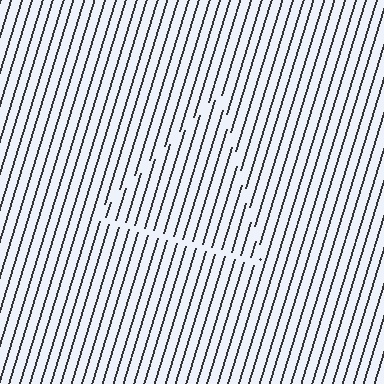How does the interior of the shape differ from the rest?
The interior of the shape contains the same grating, shifted by half a period — the contour is defined by the phase discontinuity where line-ends from the inner and outer gratings abut.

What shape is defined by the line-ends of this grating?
An illusory triangle. The interior of the shape contains the same grating, shifted by half a period — the contour is defined by the phase discontinuity where line-ends from the inner and outer gratings abut.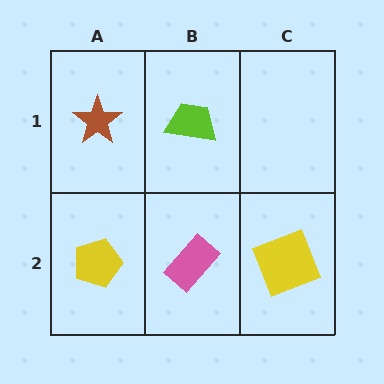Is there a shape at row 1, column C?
No, that cell is empty.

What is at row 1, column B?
A lime trapezoid.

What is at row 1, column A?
A brown star.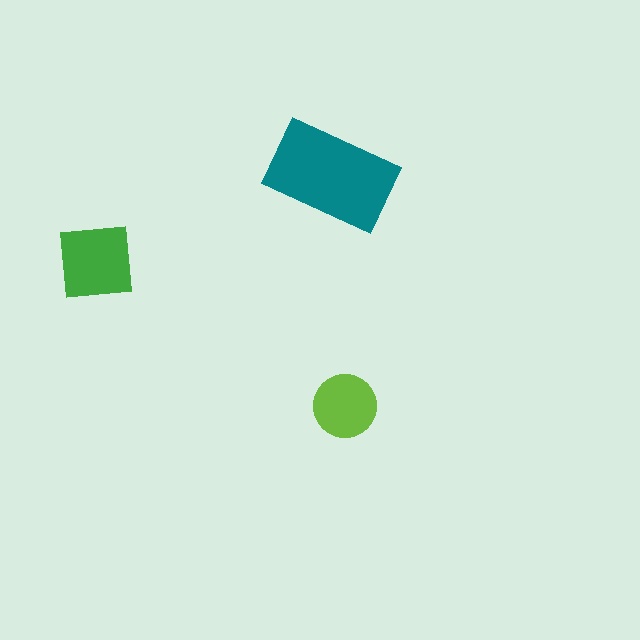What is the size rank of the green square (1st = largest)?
2nd.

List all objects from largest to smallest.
The teal rectangle, the green square, the lime circle.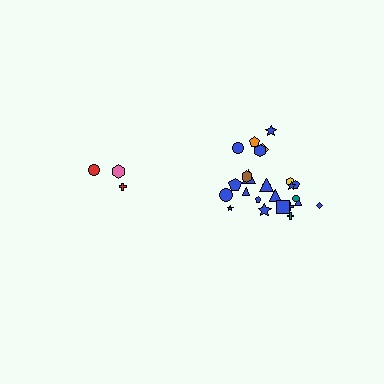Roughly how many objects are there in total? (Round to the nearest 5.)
Roughly 30 objects in total.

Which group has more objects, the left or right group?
The right group.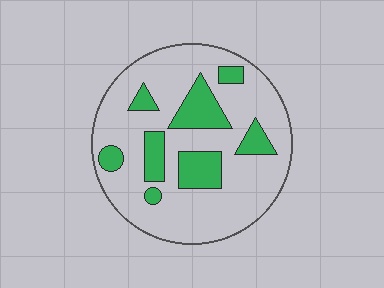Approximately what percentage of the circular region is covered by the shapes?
Approximately 25%.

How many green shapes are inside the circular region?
8.